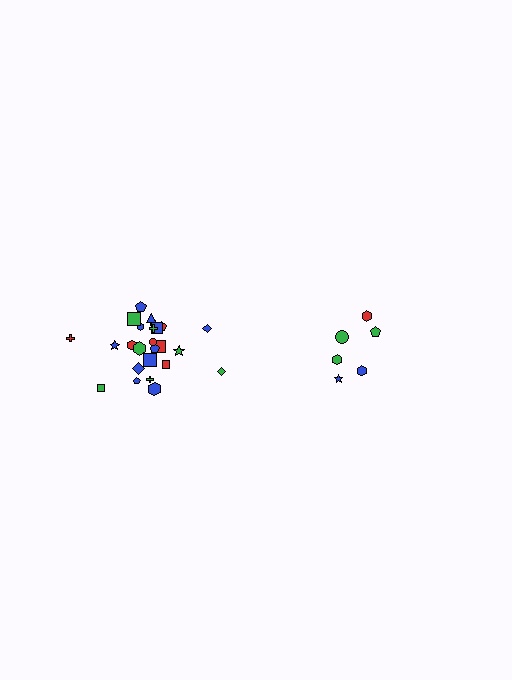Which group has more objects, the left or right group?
The left group.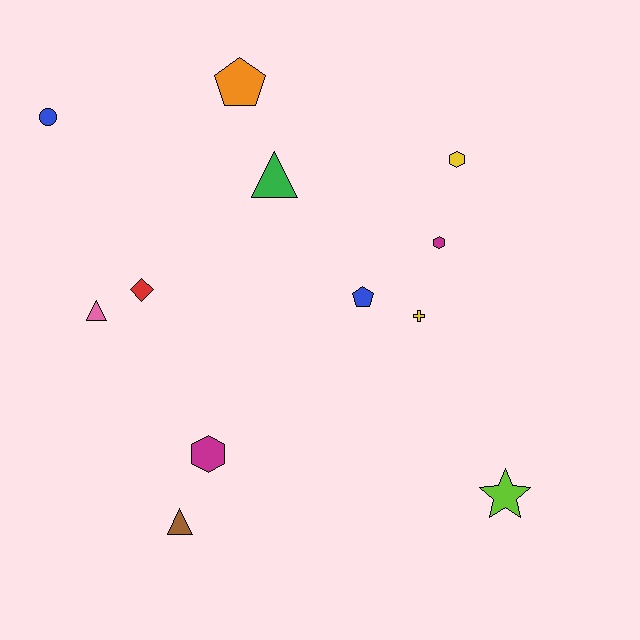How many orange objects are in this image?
There is 1 orange object.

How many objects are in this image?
There are 12 objects.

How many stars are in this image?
There is 1 star.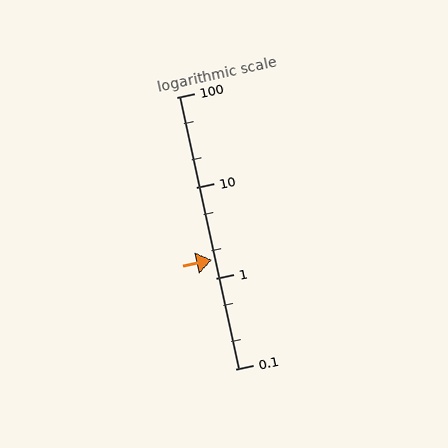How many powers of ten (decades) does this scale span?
The scale spans 3 decades, from 0.1 to 100.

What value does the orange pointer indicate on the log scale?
The pointer indicates approximately 1.6.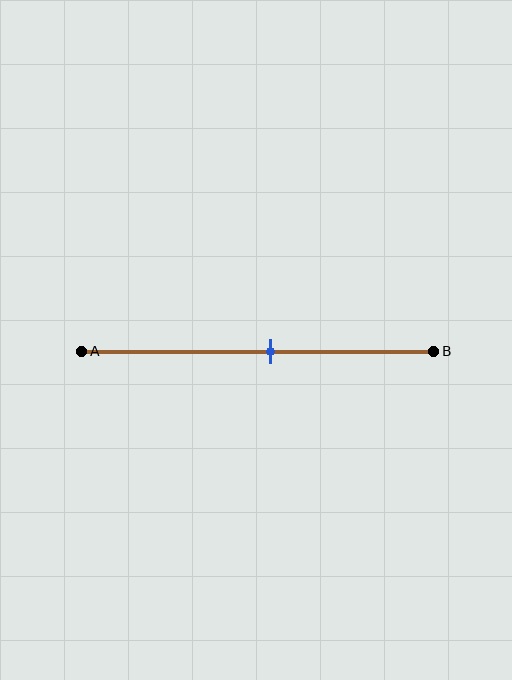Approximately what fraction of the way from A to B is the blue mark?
The blue mark is approximately 55% of the way from A to B.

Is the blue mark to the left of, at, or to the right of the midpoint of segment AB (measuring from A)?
The blue mark is to the right of the midpoint of segment AB.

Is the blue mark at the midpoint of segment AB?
No, the mark is at about 55% from A, not at the 50% midpoint.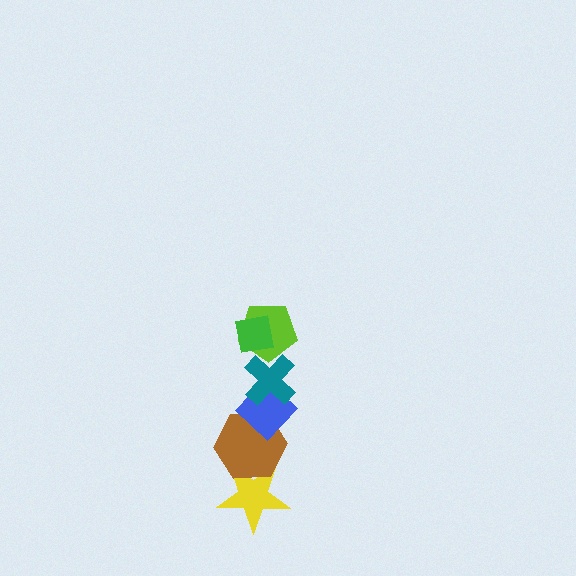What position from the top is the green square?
The green square is 1st from the top.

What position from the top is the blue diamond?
The blue diamond is 4th from the top.